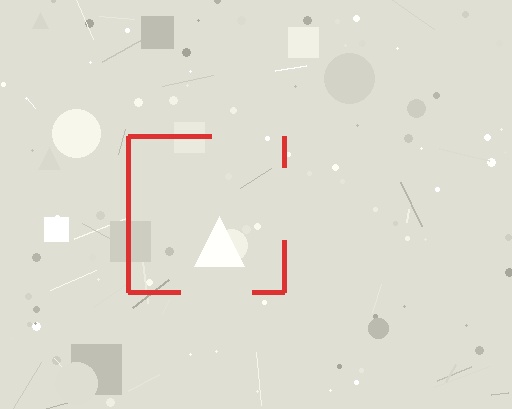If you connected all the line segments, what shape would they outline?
They would outline a square.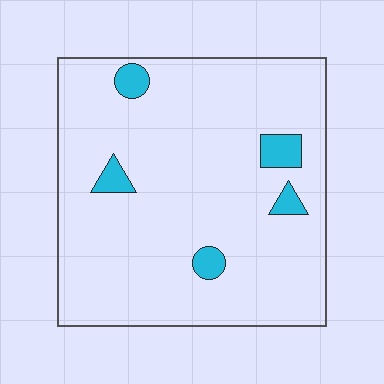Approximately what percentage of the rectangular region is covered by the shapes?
Approximately 5%.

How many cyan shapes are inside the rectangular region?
5.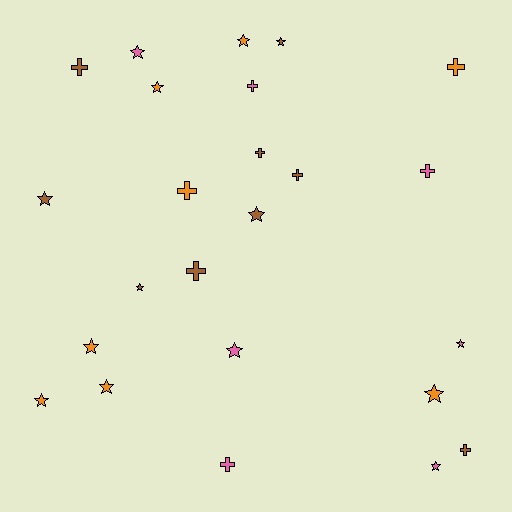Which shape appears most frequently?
Star, with 14 objects.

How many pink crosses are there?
There are 3 pink crosses.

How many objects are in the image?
There are 24 objects.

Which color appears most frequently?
Brown, with 9 objects.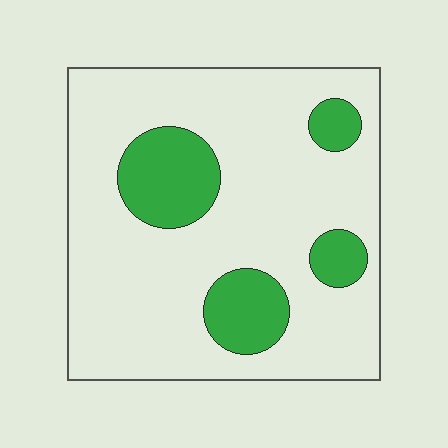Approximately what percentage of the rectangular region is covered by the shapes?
Approximately 20%.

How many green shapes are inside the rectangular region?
4.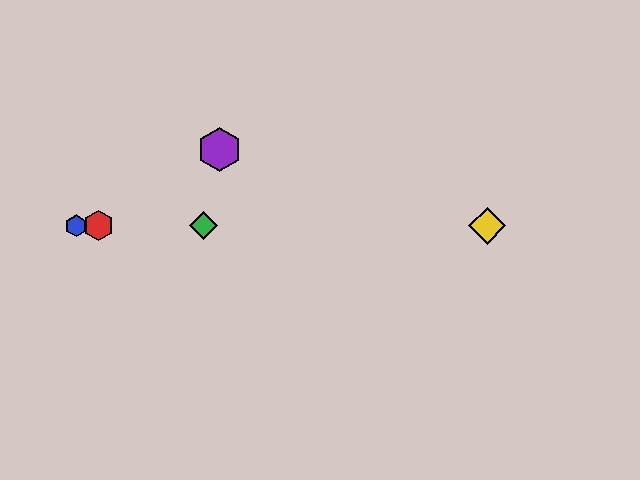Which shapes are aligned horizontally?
The red hexagon, the blue hexagon, the green diamond, the yellow diamond are aligned horizontally.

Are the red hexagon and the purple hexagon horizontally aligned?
No, the red hexagon is at y≈226 and the purple hexagon is at y≈150.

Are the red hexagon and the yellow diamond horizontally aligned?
Yes, both are at y≈226.